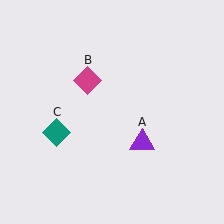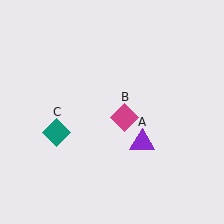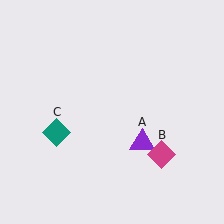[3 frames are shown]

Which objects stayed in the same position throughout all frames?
Purple triangle (object A) and teal diamond (object C) remained stationary.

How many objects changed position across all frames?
1 object changed position: magenta diamond (object B).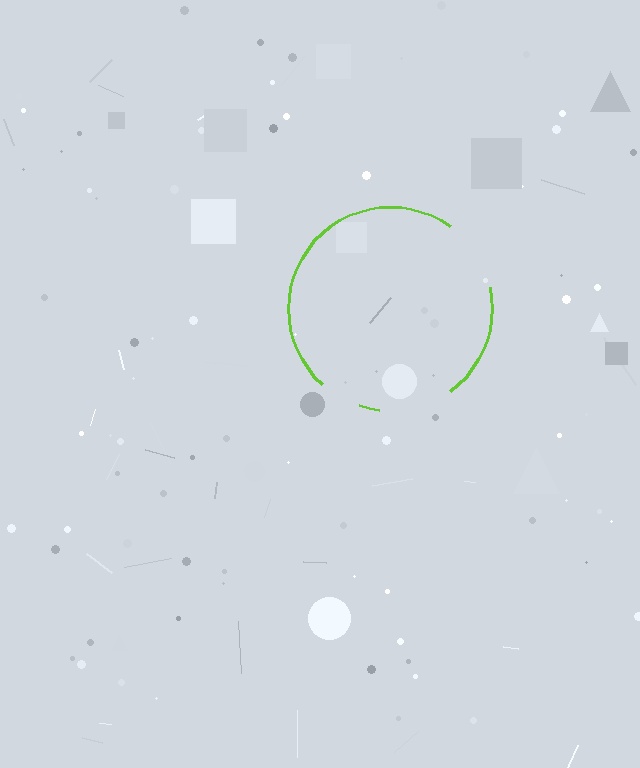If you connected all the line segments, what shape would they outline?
They would outline a circle.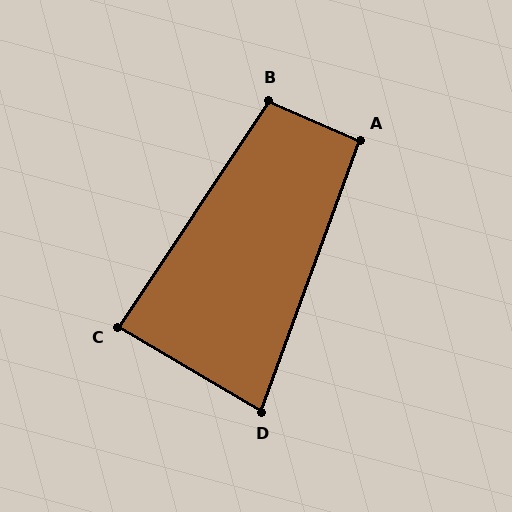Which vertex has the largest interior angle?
B, at approximately 100 degrees.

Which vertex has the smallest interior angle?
D, at approximately 80 degrees.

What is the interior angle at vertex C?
Approximately 87 degrees (approximately right).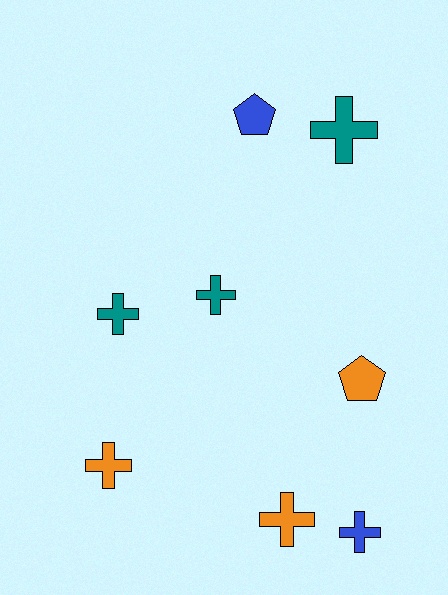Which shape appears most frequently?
Cross, with 6 objects.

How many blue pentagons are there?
There is 1 blue pentagon.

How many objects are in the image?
There are 8 objects.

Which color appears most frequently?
Teal, with 3 objects.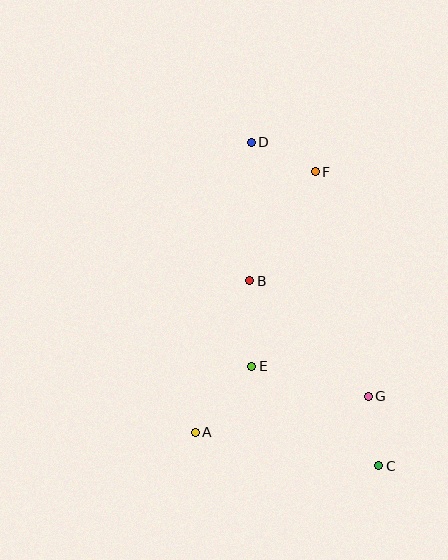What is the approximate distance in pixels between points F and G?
The distance between F and G is approximately 231 pixels.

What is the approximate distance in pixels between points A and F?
The distance between A and F is approximately 287 pixels.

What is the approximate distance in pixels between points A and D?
The distance between A and D is approximately 296 pixels.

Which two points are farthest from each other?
Points C and D are farthest from each other.